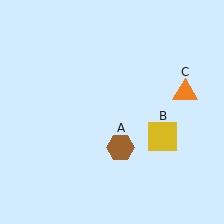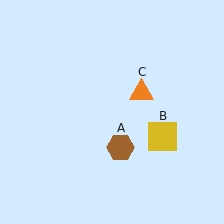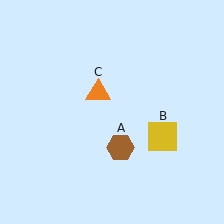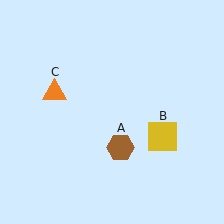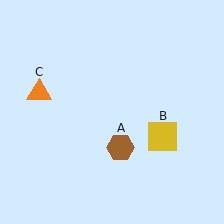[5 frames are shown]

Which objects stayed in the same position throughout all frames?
Brown hexagon (object A) and yellow square (object B) remained stationary.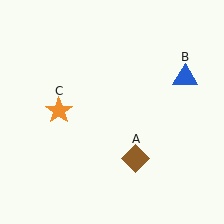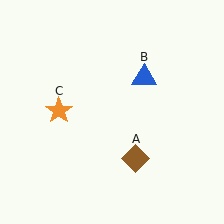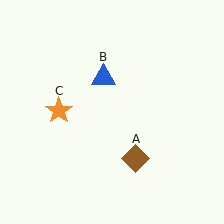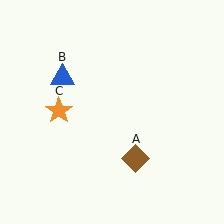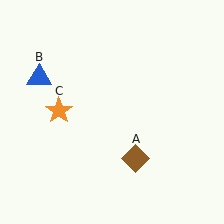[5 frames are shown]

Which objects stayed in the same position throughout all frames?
Brown diamond (object A) and orange star (object C) remained stationary.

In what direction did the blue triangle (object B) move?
The blue triangle (object B) moved left.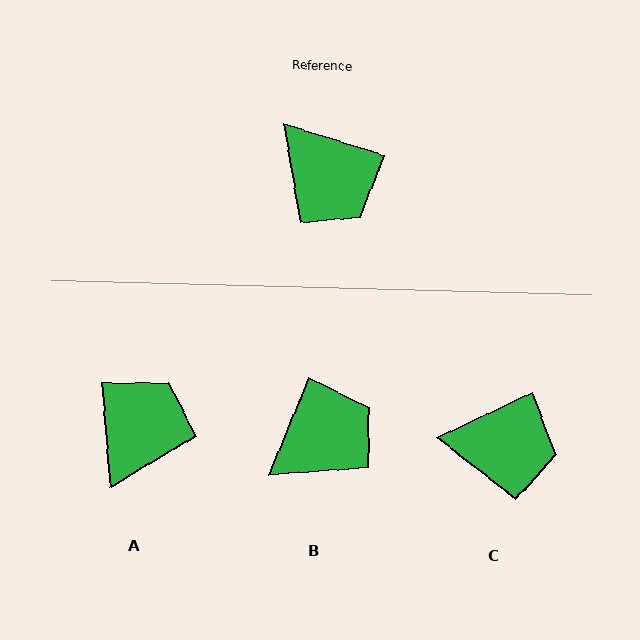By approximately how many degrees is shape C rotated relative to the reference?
Approximately 42 degrees counter-clockwise.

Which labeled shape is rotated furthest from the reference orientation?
A, about 112 degrees away.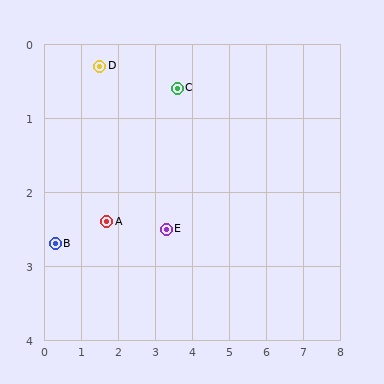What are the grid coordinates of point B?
Point B is at approximately (0.3, 2.7).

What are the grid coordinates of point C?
Point C is at approximately (3.6, 0.6).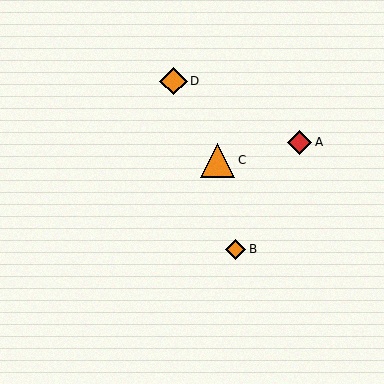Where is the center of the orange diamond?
The center of the orange diamond is at (236, 249).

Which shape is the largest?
The orange triangle (labeled C) is the largest.